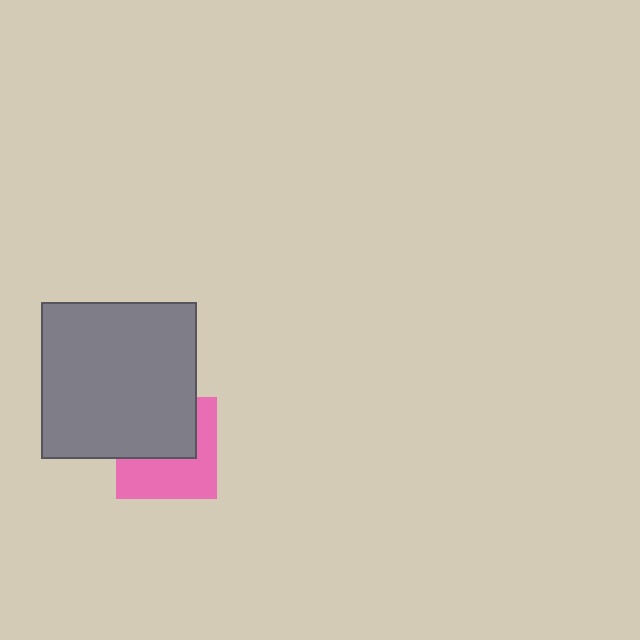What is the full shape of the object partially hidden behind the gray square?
The partially hidden object is a pink square.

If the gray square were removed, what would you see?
You would see the complete pink square.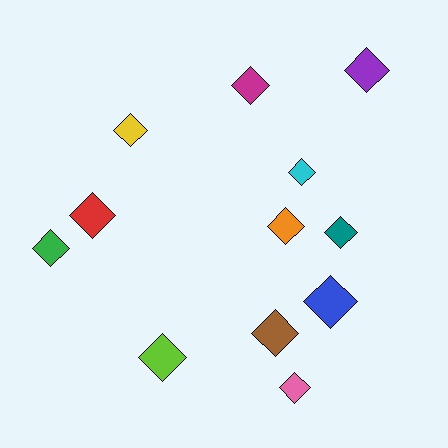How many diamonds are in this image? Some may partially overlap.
There are 12 diamonds.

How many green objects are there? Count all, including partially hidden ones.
There is 1 green object.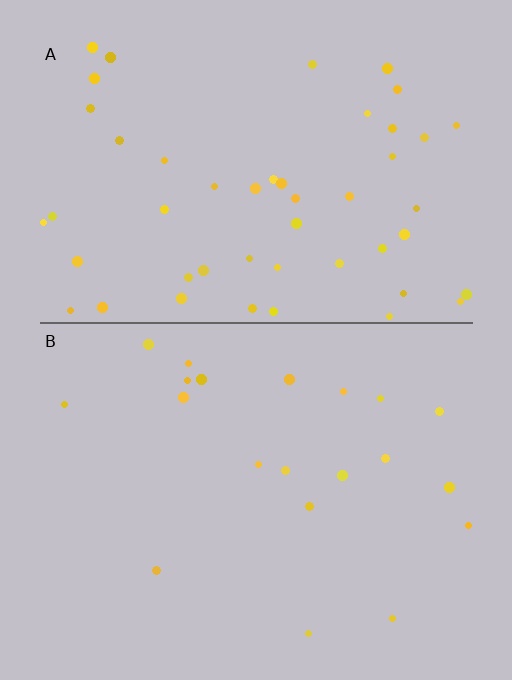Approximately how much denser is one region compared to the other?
Approximately 2.4× — region A over region B.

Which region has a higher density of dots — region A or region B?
A (the top).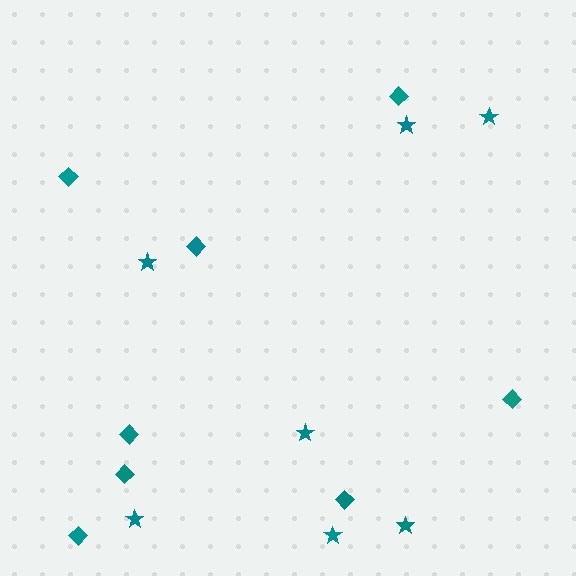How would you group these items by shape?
There are 2 groups: one group of stars (7) and one group of diamonds (8).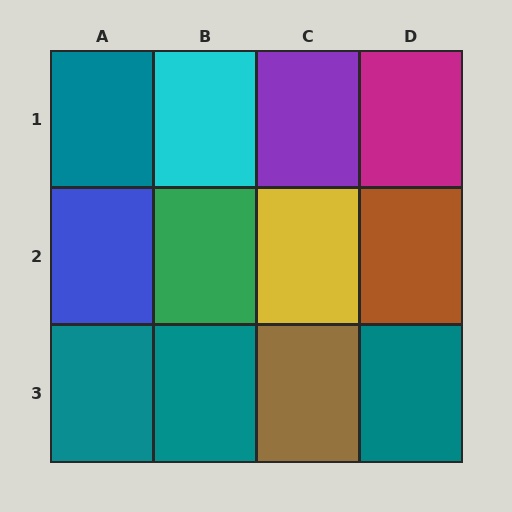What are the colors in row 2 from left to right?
Blue, green, yellow, brown.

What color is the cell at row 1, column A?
Teal.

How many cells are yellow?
1 cell is yellow.